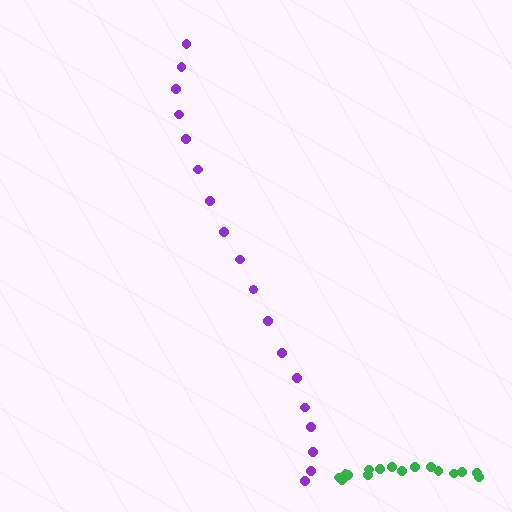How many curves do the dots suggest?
There are 2 distinct paths.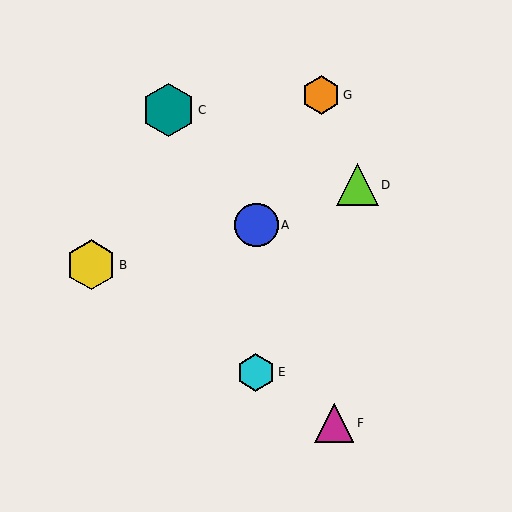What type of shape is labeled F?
Shape F is a magenta triangle.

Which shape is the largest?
The teal hexagon (labeled C) is the largest.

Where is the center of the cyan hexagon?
The center of the cyan hexagon is at (256, 373).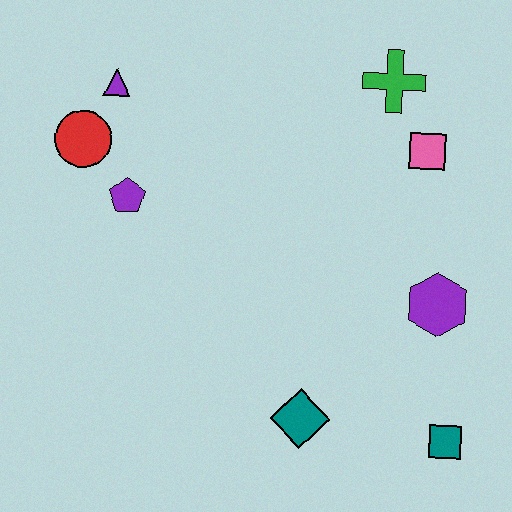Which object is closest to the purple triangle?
The red circle is closest to the purple triangle.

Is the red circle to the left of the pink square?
Yes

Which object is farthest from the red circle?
The teal square is farthest from the red circle.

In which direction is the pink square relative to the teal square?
The pink square is above the teal square.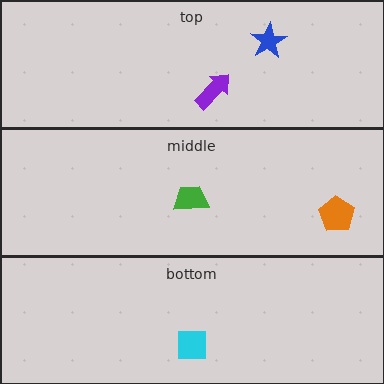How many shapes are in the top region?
2.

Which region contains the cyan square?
The bottom region.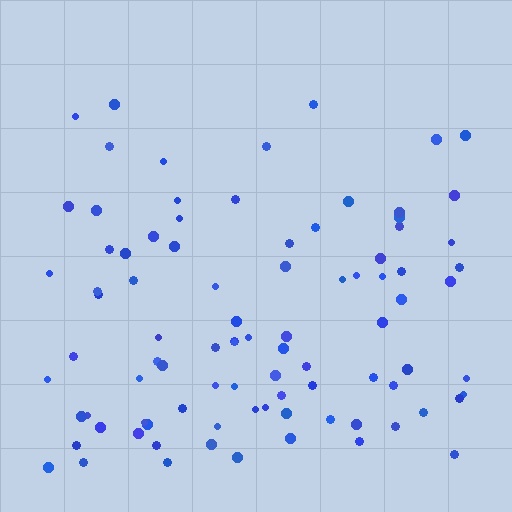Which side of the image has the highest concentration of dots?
The bottom.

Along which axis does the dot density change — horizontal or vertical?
Vertical.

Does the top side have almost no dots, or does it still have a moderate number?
Still a moderate number, just noticeably fewer than the bottom.